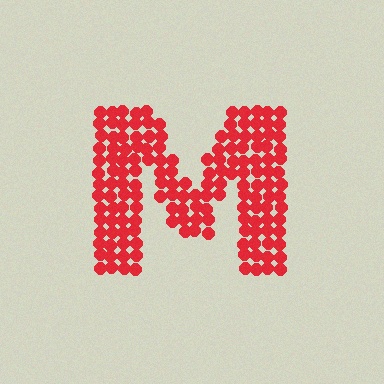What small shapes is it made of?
It is made of small circles.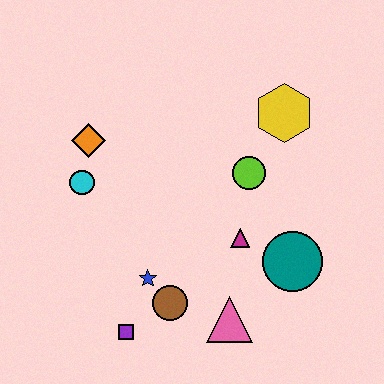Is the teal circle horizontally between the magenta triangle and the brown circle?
No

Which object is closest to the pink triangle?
The brown circle is closest to the pink triangle.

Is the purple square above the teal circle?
No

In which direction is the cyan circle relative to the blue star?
The cyan circle is above the blue star.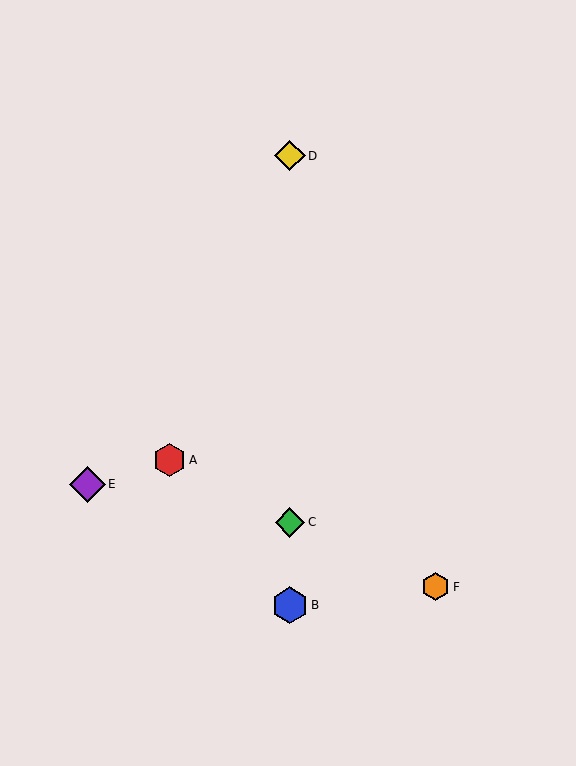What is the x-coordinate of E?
Object E is at x≈88.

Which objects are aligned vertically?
Objects B, C, D are aligned vertically.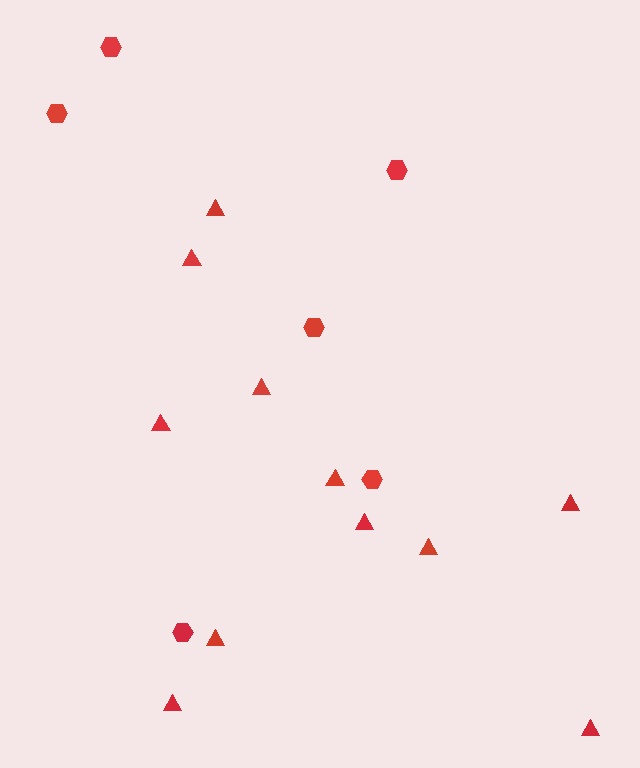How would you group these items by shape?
There are 2 groups: one group of triangles (11) and one group of hexagons (6).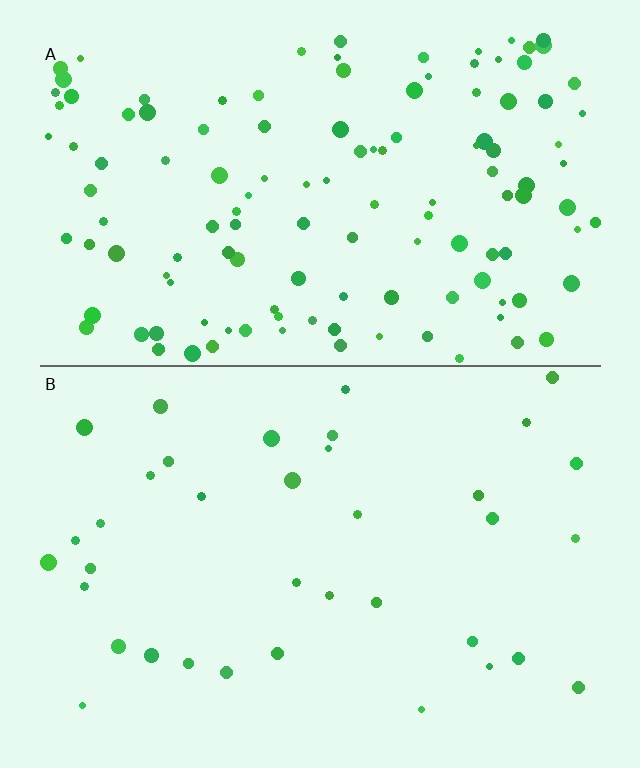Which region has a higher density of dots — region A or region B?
A (the top).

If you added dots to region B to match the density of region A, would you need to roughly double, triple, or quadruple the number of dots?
Approximately triple.